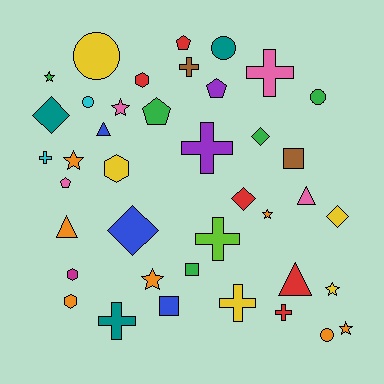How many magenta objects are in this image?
There is 1 magenta object.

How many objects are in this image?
There are 40 objects.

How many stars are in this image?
There are 7 stars.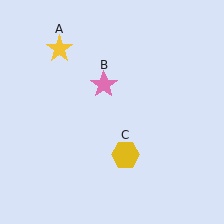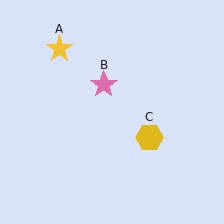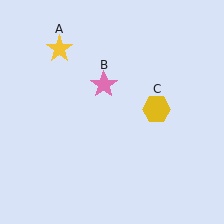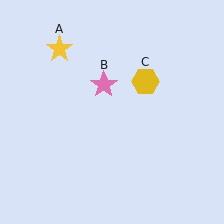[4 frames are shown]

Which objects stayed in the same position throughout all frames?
Yellow star (object A) and pink star (object B) remained stationary.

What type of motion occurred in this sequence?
The yellow hexagon (object C) rotated counterclockwise around the center of the scene.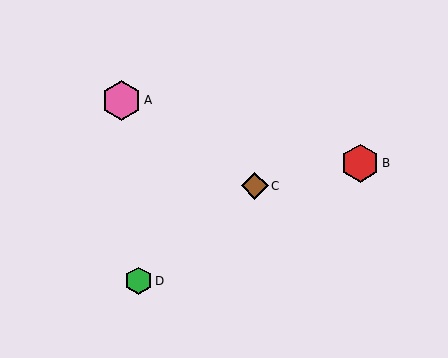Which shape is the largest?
The pink hexagon (labeled A) is the largest.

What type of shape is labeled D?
Shape D is a green hexagon.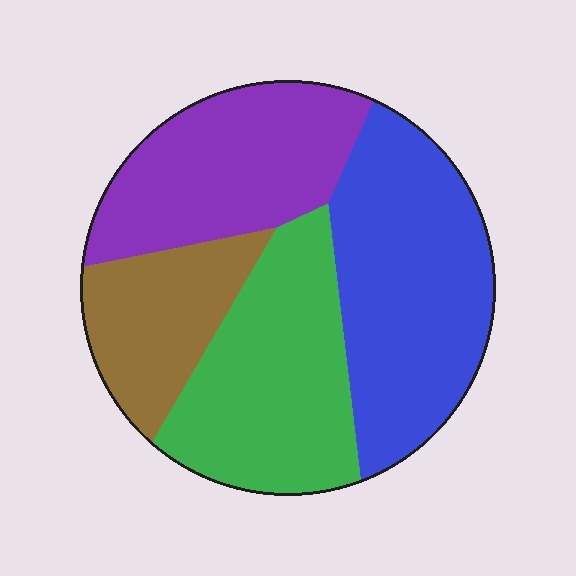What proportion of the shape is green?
Green covers 27% of the shape.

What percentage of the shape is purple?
Purple takes up about one quarter (1/4) of the shape.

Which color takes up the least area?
Brown, at roughly 15%.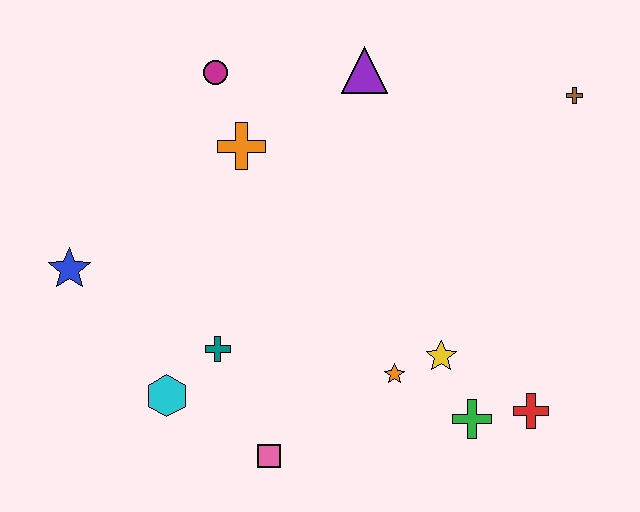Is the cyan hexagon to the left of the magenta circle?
Yes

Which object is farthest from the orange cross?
The red cross is farthest from the orange cross.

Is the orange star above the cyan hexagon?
Yes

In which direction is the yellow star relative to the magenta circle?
The yellow star is below the magenta circle.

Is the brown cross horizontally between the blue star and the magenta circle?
No